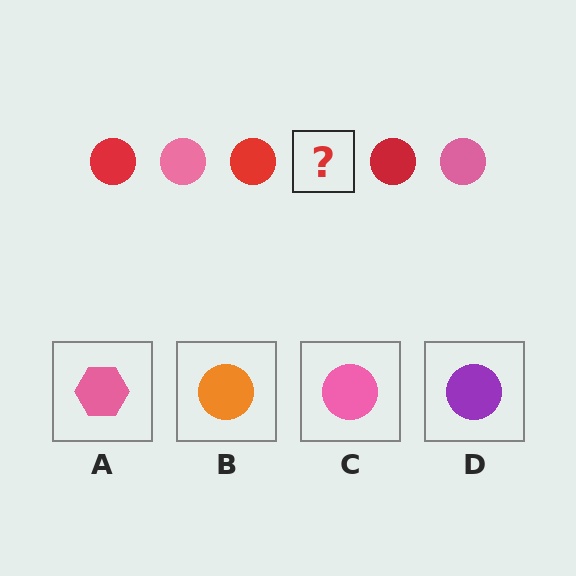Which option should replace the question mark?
Option C.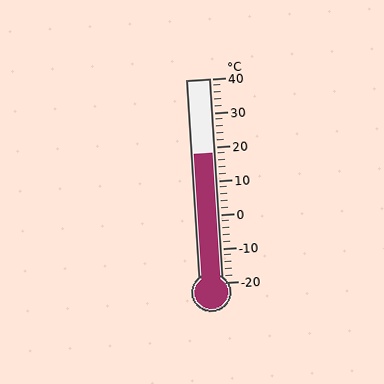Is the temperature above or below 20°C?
The temperature is below 20°C.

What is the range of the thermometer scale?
The thermometer scale ranges from -20°C to 40°C.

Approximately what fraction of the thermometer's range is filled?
The thermometer is filled to approximately 65% of its range.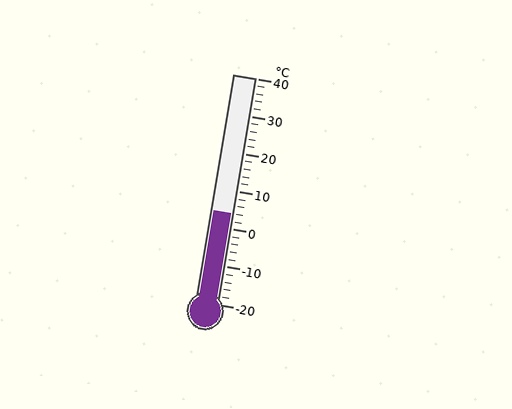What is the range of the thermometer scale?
The thermometer scale ranges from -20°C to 40°C.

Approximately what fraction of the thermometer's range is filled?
The thermometer is filled to approximately 40% of its range.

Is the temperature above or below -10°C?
The temperature is above -10°C.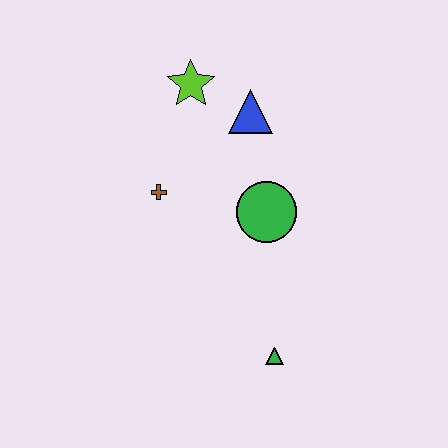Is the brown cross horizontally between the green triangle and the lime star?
No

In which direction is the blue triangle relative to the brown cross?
The blue triangle is to the right of the brown cross.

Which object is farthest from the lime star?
The green triangle is farthest from the lime star.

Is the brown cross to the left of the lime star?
Yes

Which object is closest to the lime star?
The blue triangle is closest to the lime star.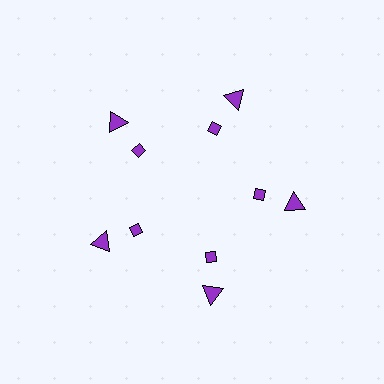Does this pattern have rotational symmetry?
Yes, this pattern has 5-fold rotational symmetry. It looks the same after rotating 72 degrees around the center.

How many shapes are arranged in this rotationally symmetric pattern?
There are 10 shapes, arranged in 5 groups of 2.